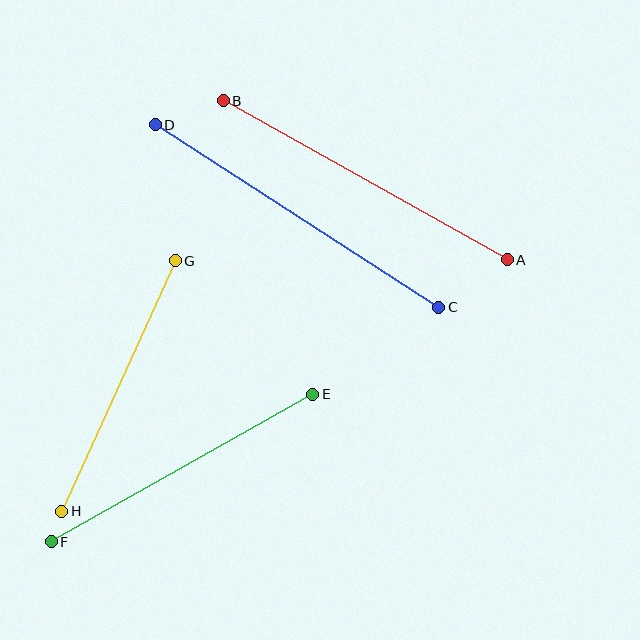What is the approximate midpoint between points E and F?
The midpoint is at approximately (182, 468) pixels.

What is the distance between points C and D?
The distance is approximately 337 pixels.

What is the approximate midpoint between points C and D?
The midpoint is at approximately (297, 216) pixels.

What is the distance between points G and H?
The distance is approximately 275 pixels.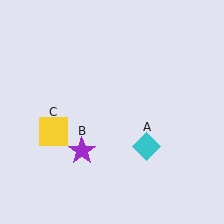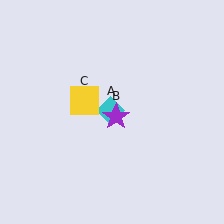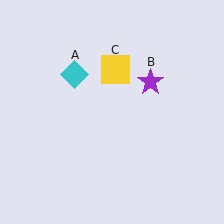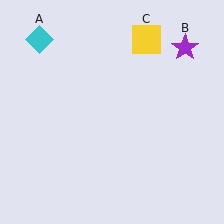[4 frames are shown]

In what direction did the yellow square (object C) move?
The yellow square (object C) moved up and to the right.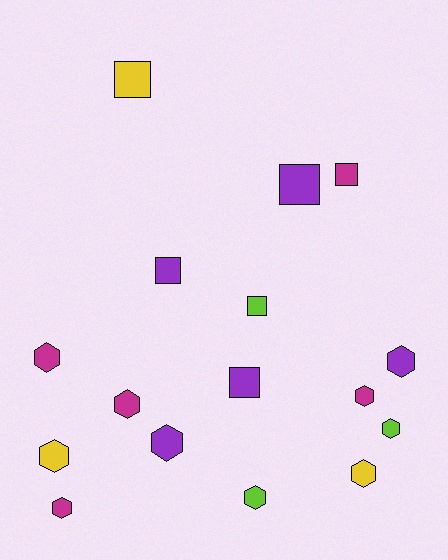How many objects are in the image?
There are 16 objects.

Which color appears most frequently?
Purple, with 5 objects.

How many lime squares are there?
There is 1 lime square.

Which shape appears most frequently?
Hexagon, with 10 objects.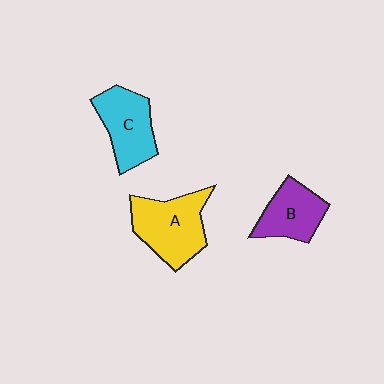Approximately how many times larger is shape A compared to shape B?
Approximately 1.4 times.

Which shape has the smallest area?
Shape B (purple).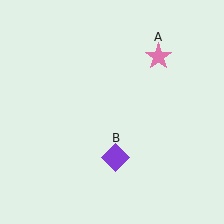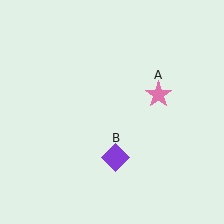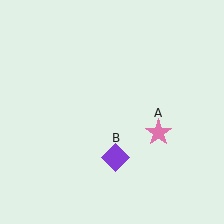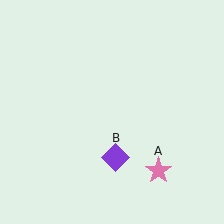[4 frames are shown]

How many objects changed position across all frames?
1 object changed position: pink star (object A).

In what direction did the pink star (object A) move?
The pink star (object A) moved down.